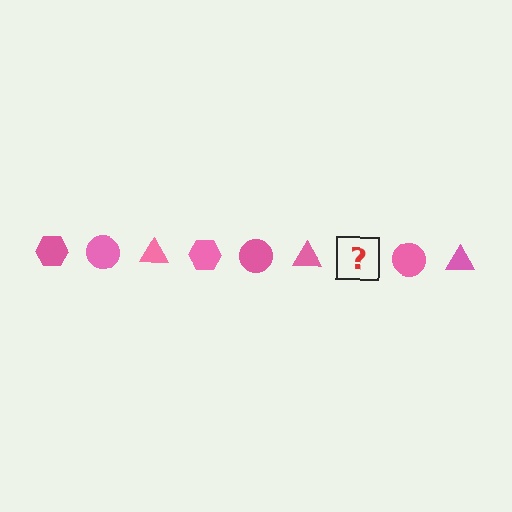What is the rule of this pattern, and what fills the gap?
The rule is that the pattern cycles through hexagon, circle, triangle shapes in pink. The gap should be filled with a pink hexagon.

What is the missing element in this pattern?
The missing element is a pink hexagon.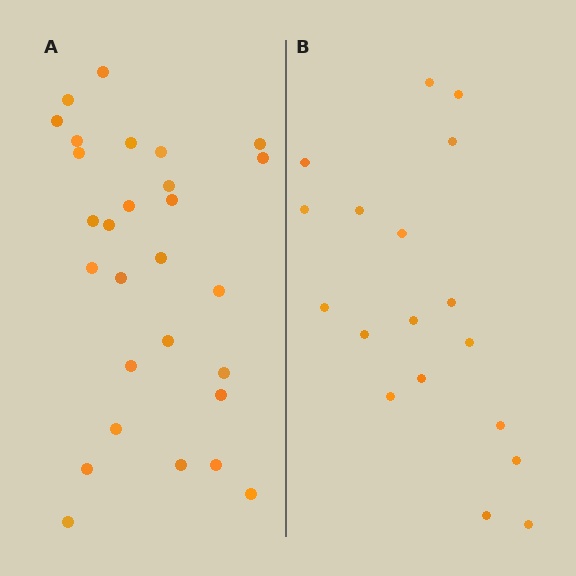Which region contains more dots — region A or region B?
Region A (the left region) has more dots.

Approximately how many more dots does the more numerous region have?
Region A has roughly 10 or so more dots than region B.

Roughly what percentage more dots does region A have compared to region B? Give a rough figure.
About 55% more.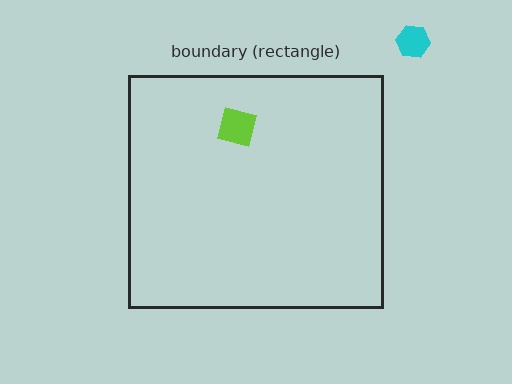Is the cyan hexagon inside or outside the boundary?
Outside.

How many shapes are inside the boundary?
1 inside, 1 outside.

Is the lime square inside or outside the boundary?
Inside.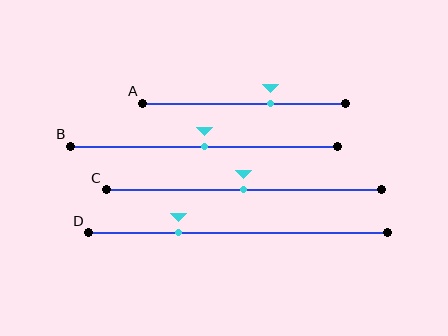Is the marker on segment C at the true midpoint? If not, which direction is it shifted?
Yes, the marker on segment C is at the true midpoint.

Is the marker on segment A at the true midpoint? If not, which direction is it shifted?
No, the marker on segment A is shifted to the right by about 13% of the segment length.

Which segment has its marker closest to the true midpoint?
Segment B has its marker closest to the true midpoint.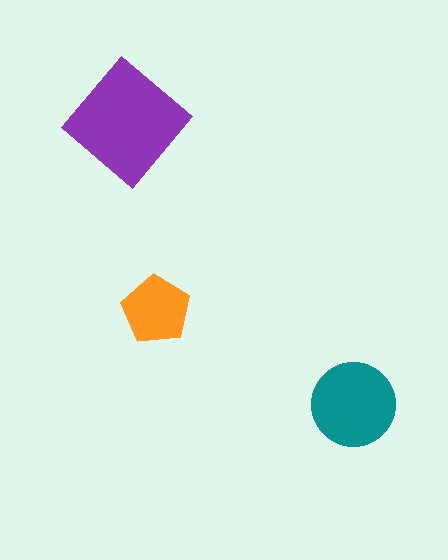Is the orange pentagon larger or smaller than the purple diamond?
Smaller.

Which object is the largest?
The purple diamond.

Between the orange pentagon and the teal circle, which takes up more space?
The teal circle.